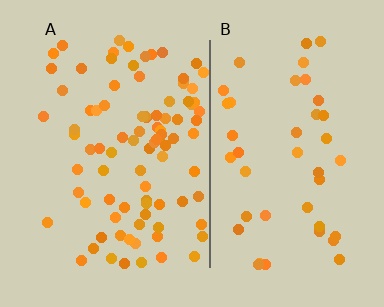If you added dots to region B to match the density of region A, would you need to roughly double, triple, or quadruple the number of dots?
Approximately double.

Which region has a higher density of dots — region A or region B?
A (the left).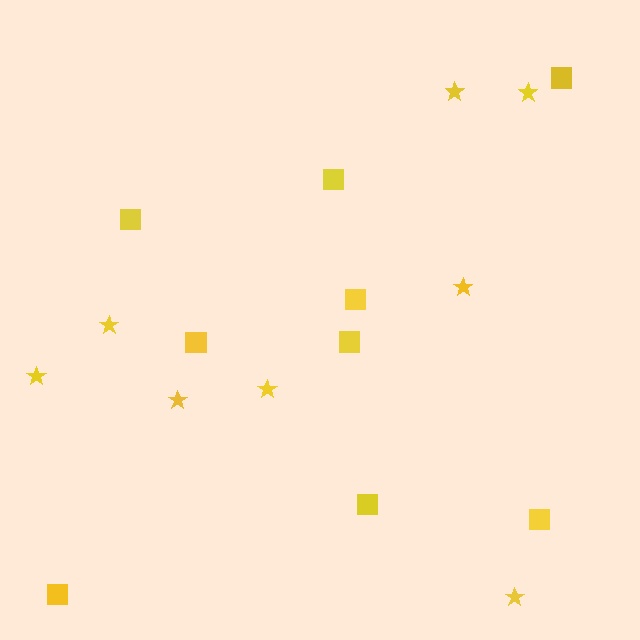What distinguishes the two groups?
There are 2 groups: one group of stars (8) and one group of squares (9).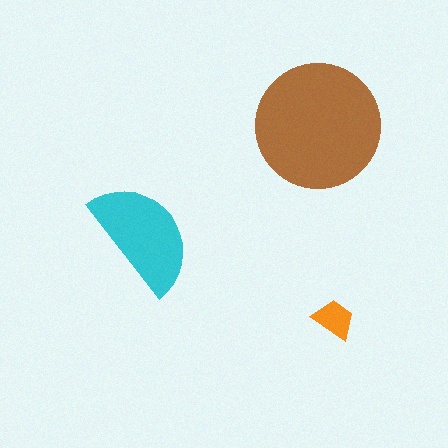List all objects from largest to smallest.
The brown circle, the cyan semicircle, the orange trapezoid.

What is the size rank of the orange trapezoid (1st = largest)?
3rd.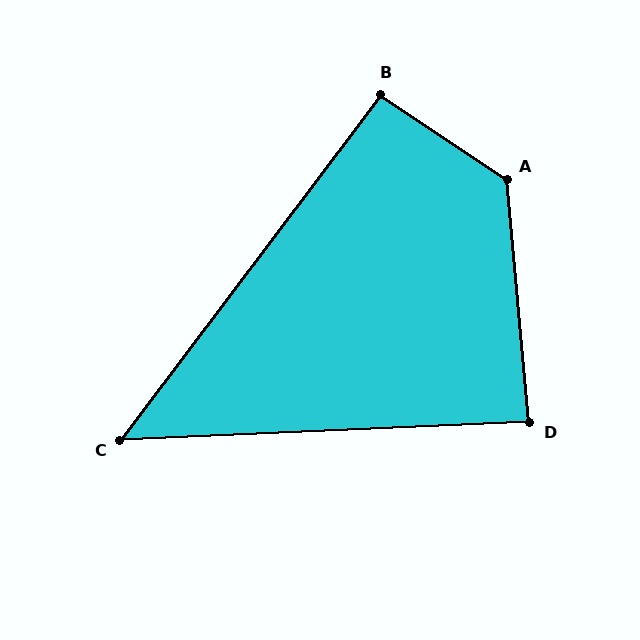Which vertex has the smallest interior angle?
C, at approximately 51 degrees.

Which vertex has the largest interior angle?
A, at approximately 129 degrees.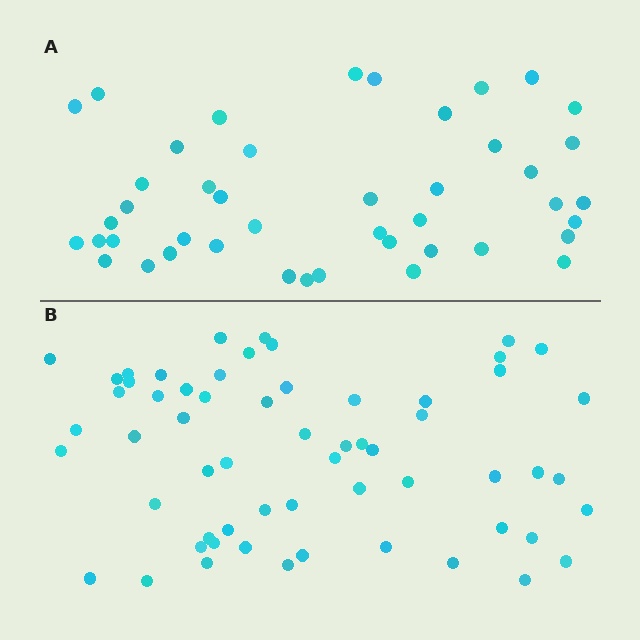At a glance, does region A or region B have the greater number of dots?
Region B (the bottom region) has more dots.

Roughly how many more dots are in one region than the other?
Region B has approximately 15 more dots than region A.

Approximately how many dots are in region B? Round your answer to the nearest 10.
About 60 dots.